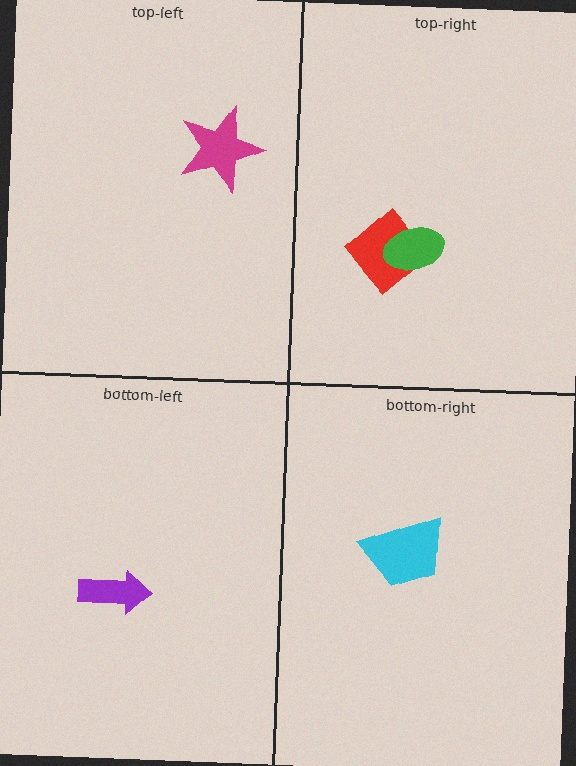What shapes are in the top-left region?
The magenta star.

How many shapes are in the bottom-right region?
1.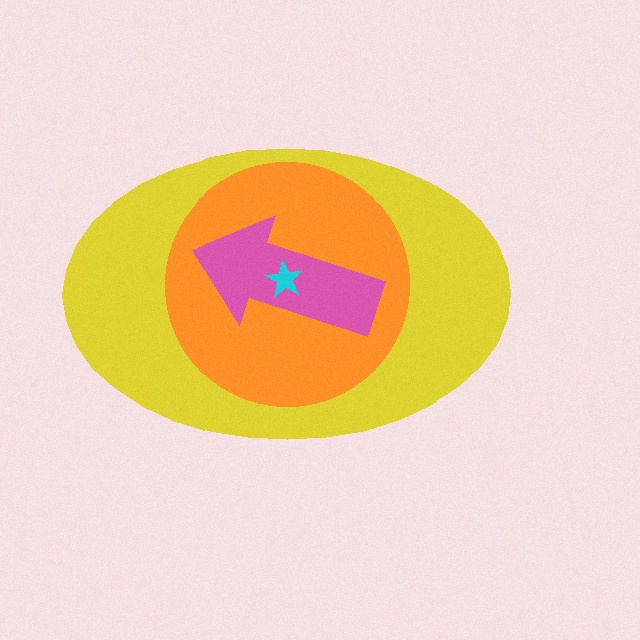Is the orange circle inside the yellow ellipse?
Yes.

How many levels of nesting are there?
4.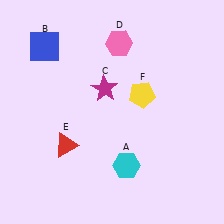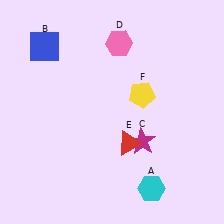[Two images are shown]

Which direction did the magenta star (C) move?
The magenta star (C) moved down.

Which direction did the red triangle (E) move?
The red triangle (E) moved right.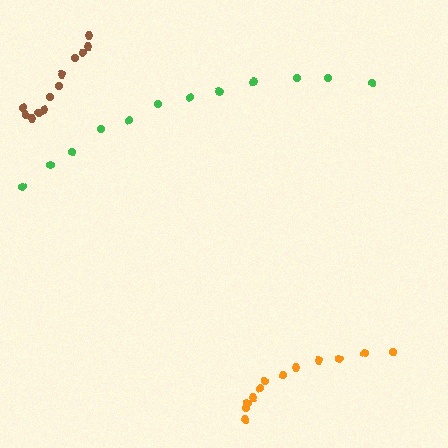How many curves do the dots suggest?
There are 3 distinct paths.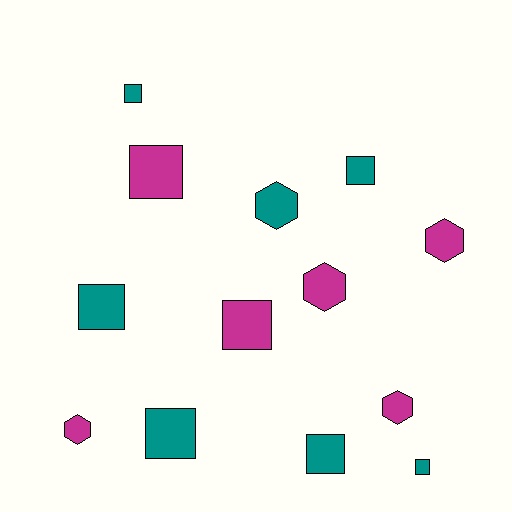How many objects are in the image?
There are 13 objects.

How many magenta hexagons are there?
There are 4 magenta hexagons.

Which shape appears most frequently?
Square, with 8 objects.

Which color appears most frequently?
Teal, with 7 objects.